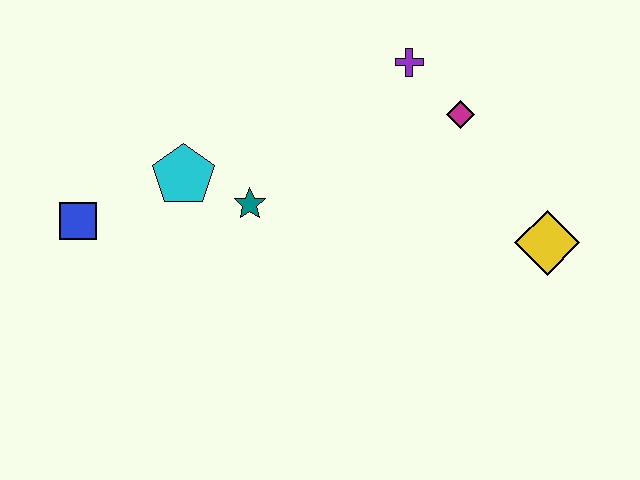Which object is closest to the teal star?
The cyan pentagon is closest to the teal star.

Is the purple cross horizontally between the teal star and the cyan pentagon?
No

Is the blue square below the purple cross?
Yes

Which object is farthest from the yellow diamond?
The blue square is farthest from the yellow diamond.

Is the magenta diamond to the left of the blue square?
No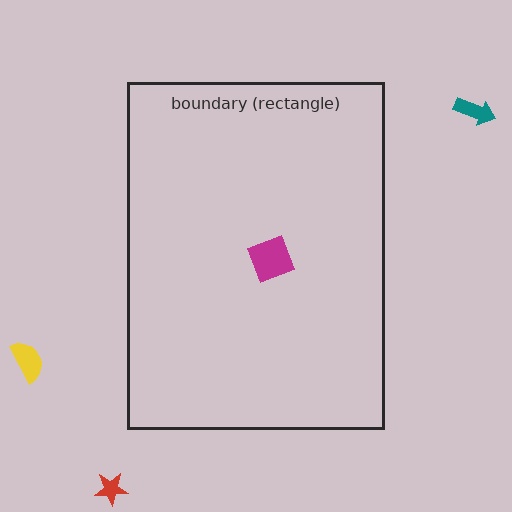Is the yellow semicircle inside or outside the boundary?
Outside.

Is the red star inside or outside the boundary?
Outside.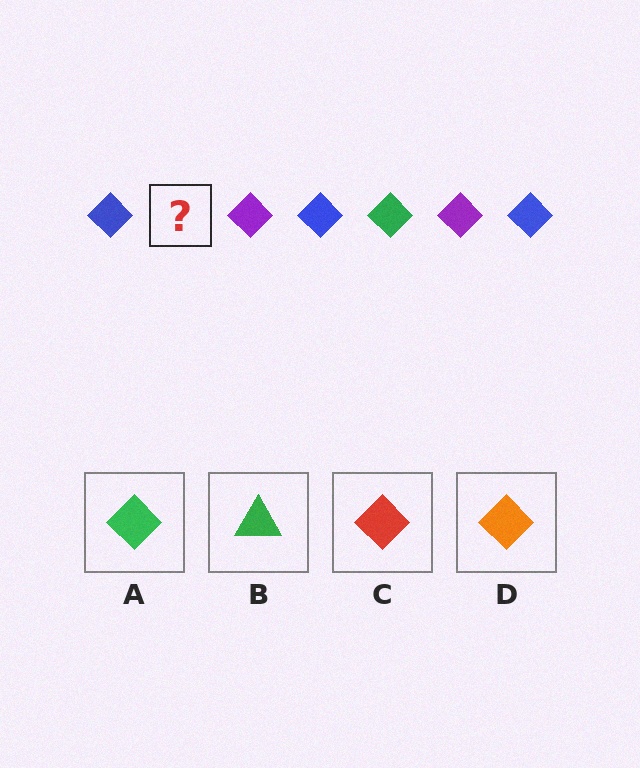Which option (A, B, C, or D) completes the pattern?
A.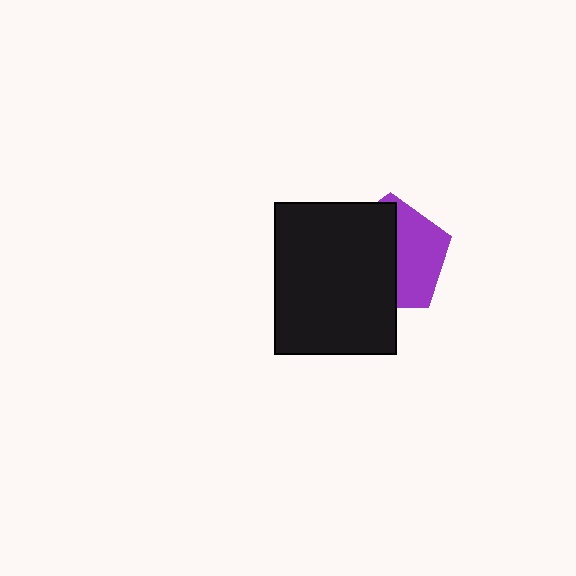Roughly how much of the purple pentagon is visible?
A small part of it is visible (roughly 43%).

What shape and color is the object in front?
The object in front is a black rectangle.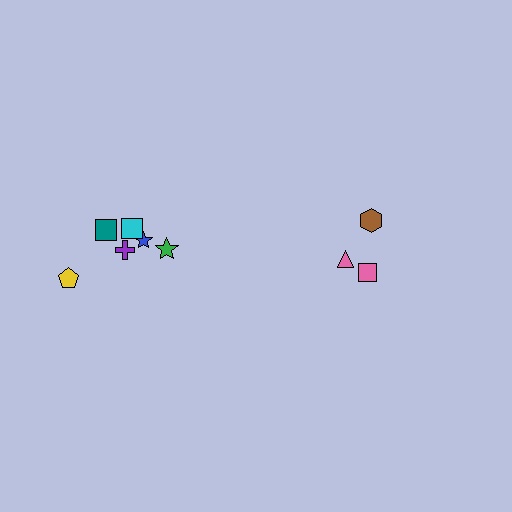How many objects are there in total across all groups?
There are 9 objects.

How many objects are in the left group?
There are 6 objects.